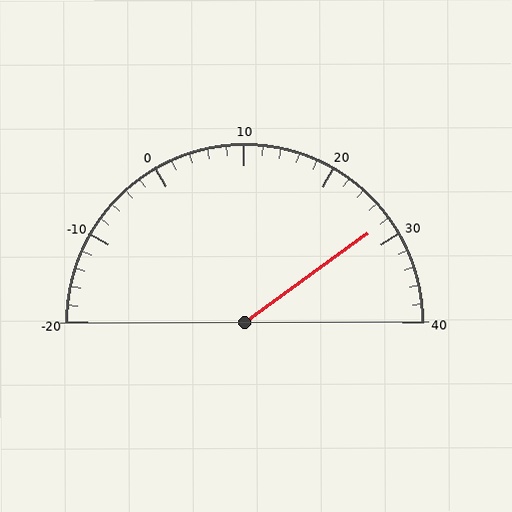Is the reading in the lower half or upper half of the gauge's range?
The reading is in the upper half of the range (-20 to 40).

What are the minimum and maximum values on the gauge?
The gauge ranges from -20 to 40.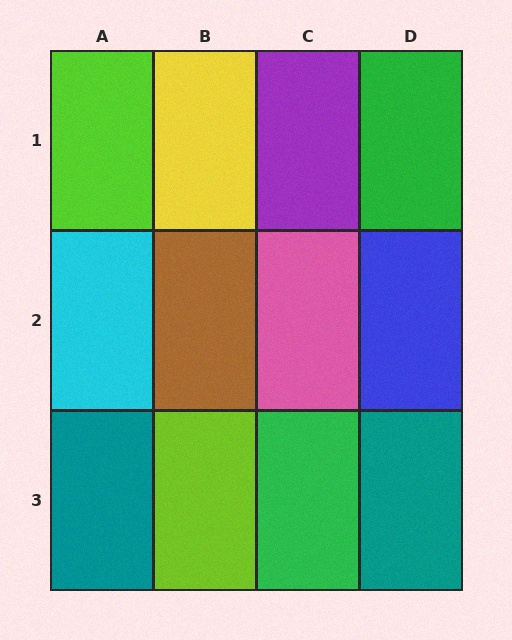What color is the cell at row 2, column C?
Pink.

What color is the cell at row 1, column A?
Lime.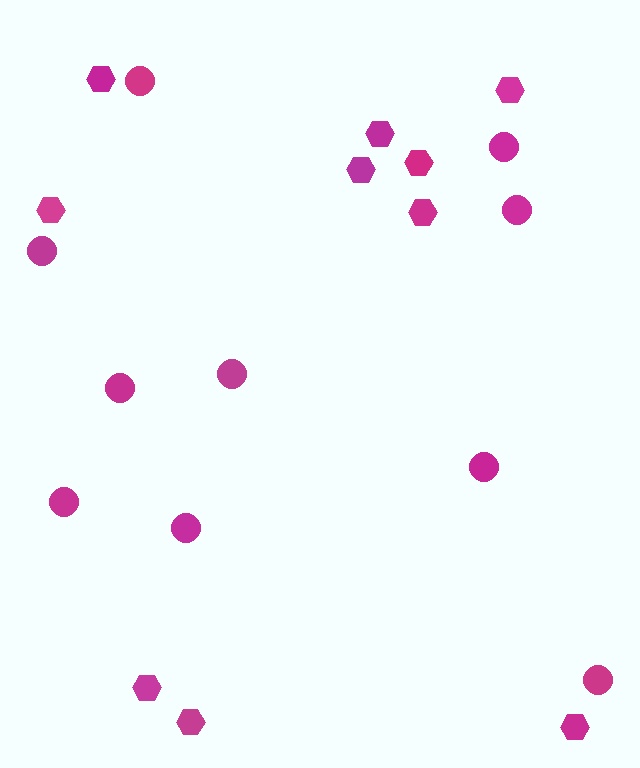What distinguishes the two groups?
There are 2 groups: one group of hexagons (10) and one group of circles (10).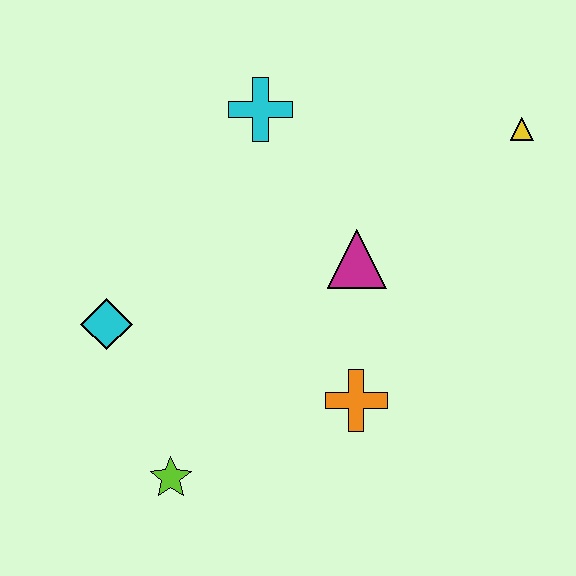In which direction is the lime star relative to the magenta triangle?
The lime star is below the magenta triangle.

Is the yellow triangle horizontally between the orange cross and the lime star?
No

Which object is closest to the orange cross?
The magenta triangle is closest to the orange cross.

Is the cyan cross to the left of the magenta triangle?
Yes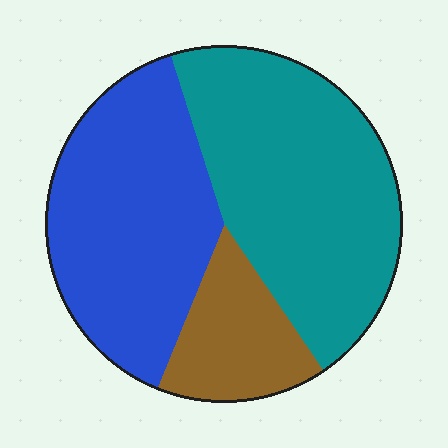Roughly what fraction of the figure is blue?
Blue takes up about two fifths (2/5) of the figure.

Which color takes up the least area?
Brown, at roughly 15%.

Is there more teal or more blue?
Teal.